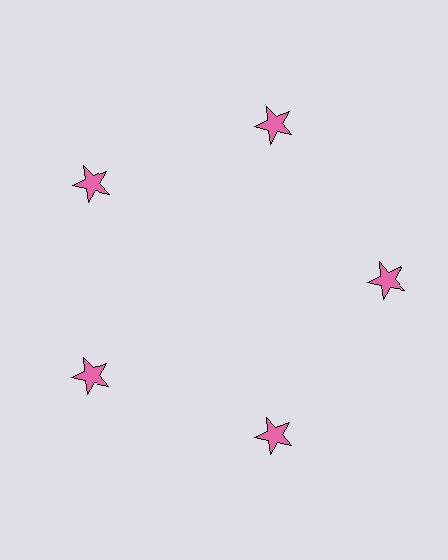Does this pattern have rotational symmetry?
Yes, this pattern has 5-fold rotational symmetry. It looks the same after rotating 72 degrees around the center.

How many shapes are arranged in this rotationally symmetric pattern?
There are 5 shapes, arranged in 5 groups of 1.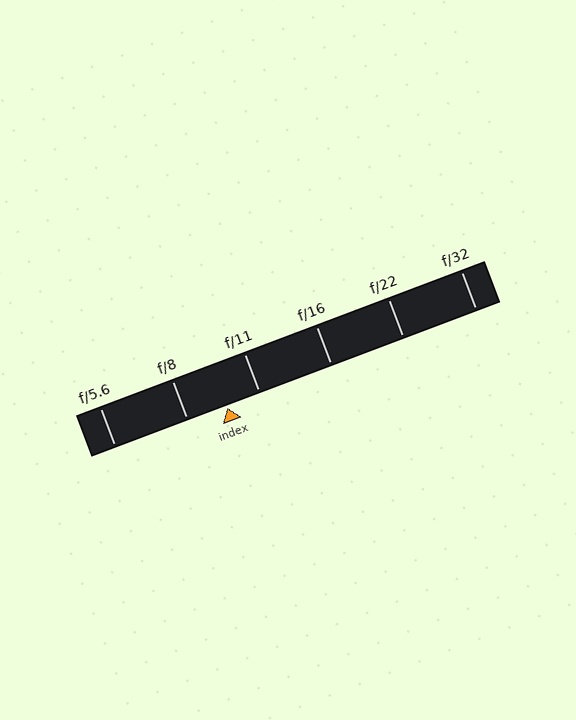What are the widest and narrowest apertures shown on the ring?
The widest aperture shown is f/5.6 and the narrowest is f/32.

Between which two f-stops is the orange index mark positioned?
The index mark is between f/8 and f/11.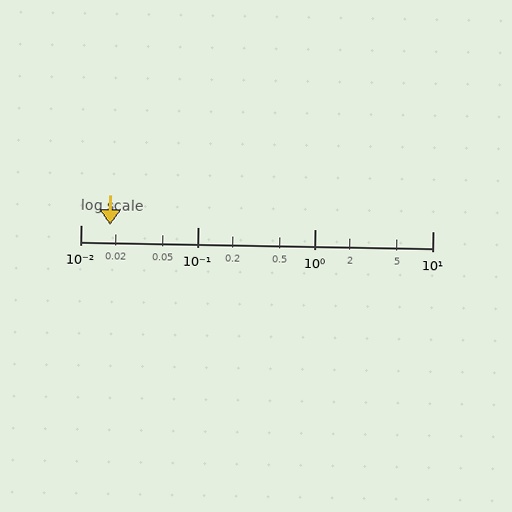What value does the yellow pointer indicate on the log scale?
The pointer indicates approximately 0.018.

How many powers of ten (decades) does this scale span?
The scale spans 3 decades, from 0.01 to 10.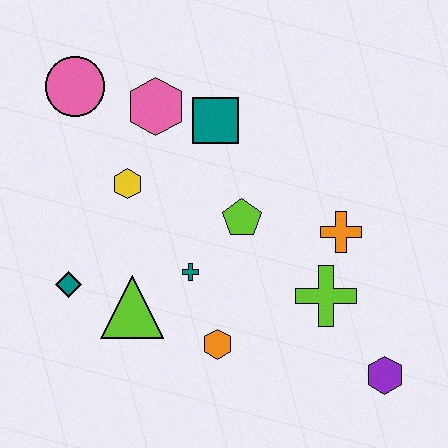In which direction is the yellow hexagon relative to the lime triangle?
The yellow hexagon is above the lime triangle.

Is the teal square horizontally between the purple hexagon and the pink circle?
Yes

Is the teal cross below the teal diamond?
No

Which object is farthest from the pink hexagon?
The purple hexagon is farthest from the pink hexagon.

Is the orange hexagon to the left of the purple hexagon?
Yes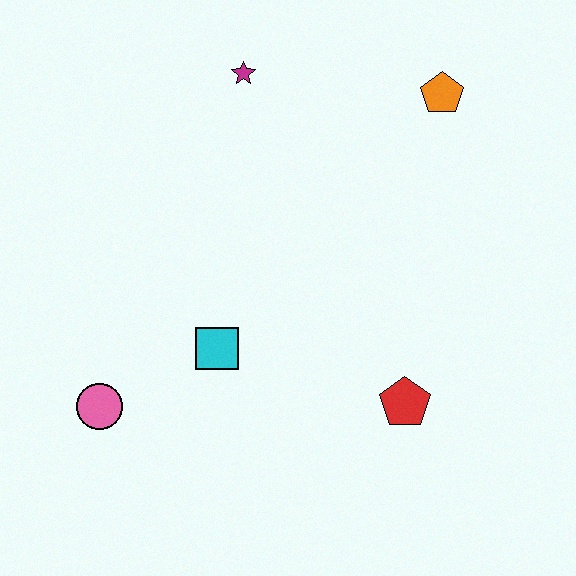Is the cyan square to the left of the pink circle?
No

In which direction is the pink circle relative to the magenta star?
The pink circle is below the magenta star.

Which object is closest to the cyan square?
The pink circle is closest to the cyan square.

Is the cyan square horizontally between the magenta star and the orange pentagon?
No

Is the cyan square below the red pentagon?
No